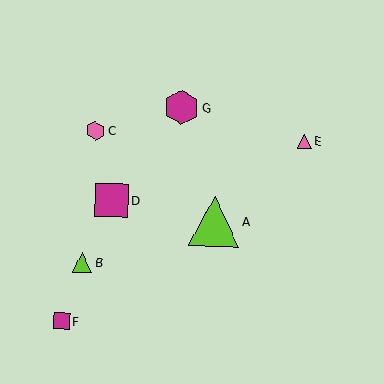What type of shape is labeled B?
Shape B is a lime triangle.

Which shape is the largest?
The lime triangle (labeled A) is the largest.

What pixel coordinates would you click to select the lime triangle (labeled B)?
Click at (82, 263) to select the lime triangle B.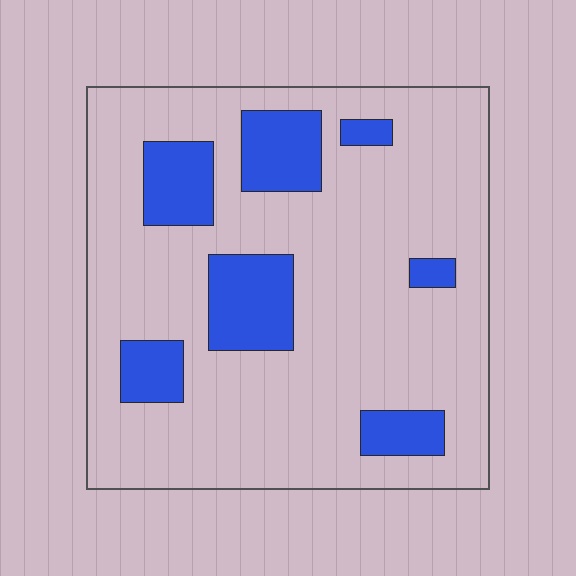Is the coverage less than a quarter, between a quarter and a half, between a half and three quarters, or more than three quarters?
Less than a quarter.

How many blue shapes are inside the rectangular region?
7.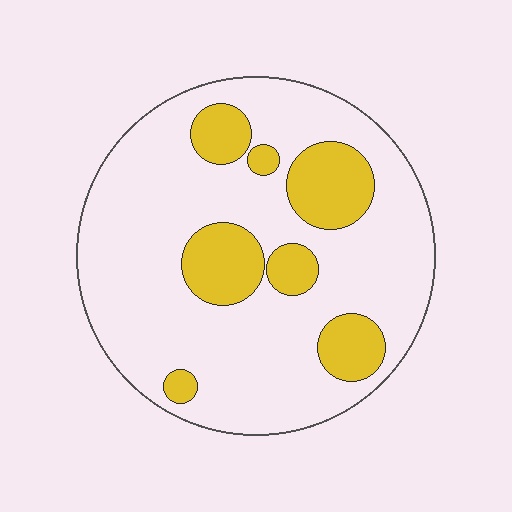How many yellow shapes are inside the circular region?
7.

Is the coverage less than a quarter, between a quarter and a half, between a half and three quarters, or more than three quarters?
Less than a quarter.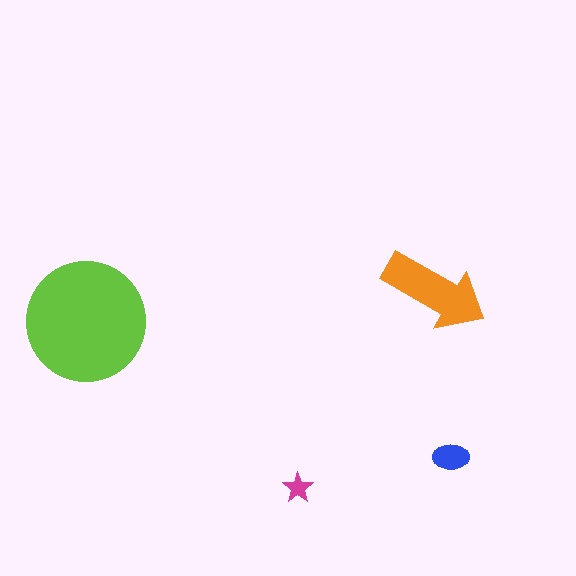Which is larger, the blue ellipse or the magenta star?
The blue ellipse.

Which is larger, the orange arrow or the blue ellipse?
The orange arrow.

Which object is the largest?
The lime circle.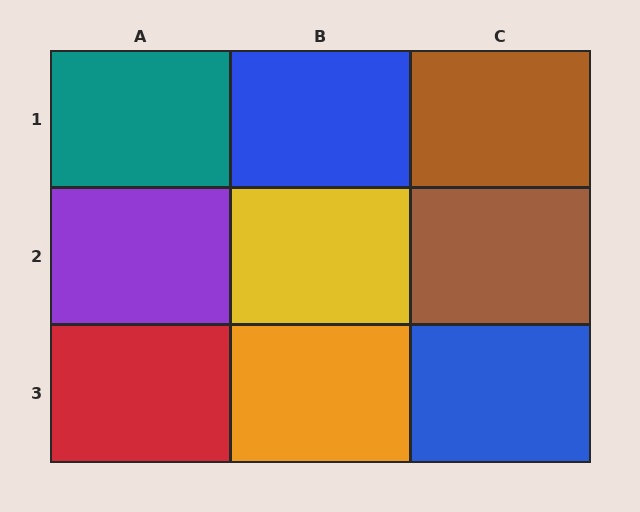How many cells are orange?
1 cell is orange.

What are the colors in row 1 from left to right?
Teal, blue, brown.